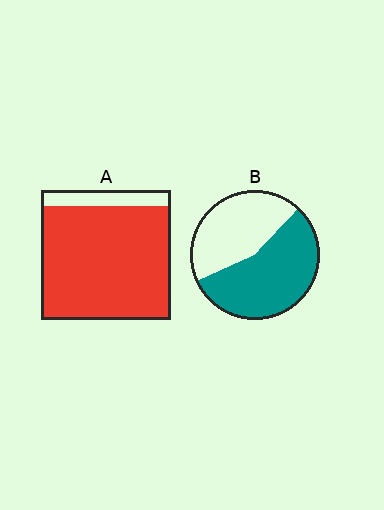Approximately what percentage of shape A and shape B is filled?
A is approximately 90% and B is approximately 55%.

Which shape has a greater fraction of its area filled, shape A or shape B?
Shape A.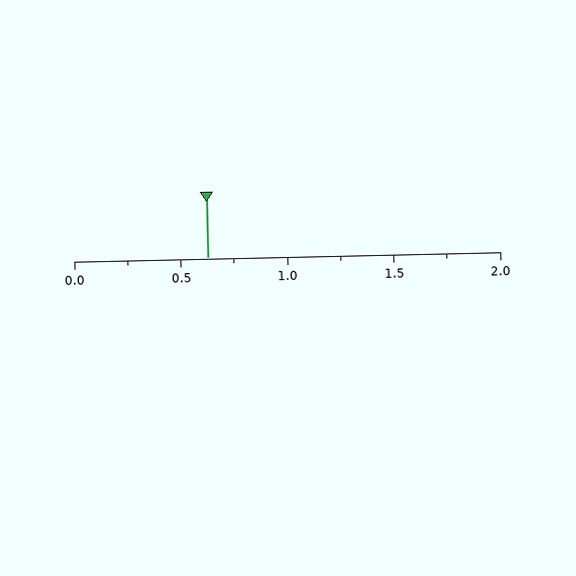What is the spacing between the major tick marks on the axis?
The major ticks are spaced 0.5 apart.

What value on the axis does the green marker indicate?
The marker indicates approximately 0.62.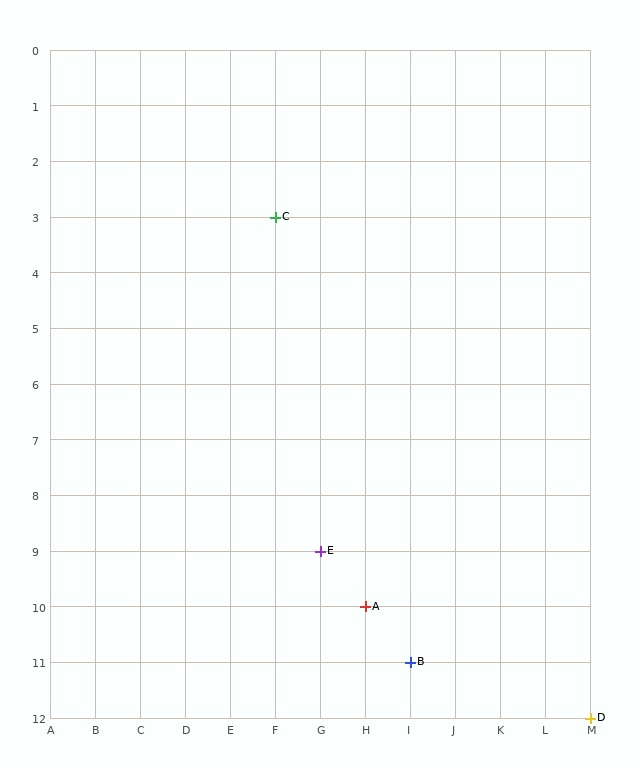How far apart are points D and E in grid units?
Points D and E are 6 columns and 3 rows apart (about 6.7 grid units diagonally).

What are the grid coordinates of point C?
Point C is at grid coordinates (F, 3).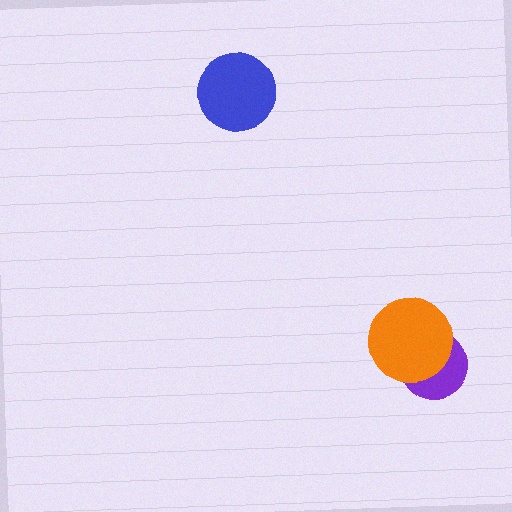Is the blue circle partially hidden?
No, no other shape covers it.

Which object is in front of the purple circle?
The orange circle is in front of the purple circle.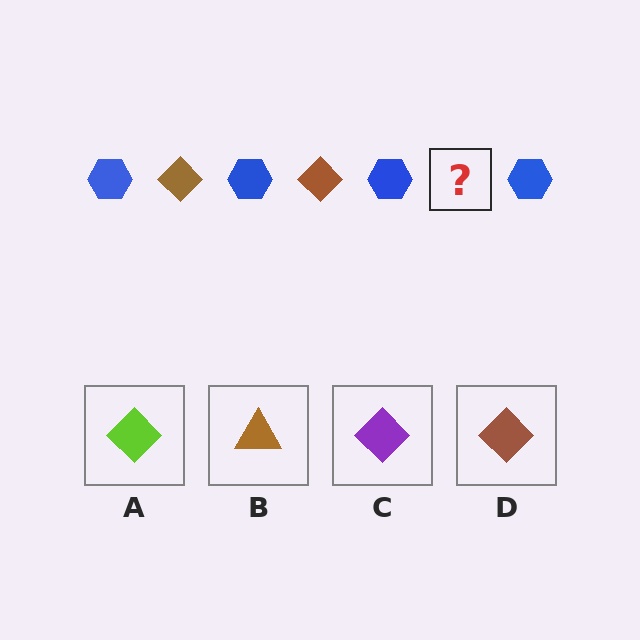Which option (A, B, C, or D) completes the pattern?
D.